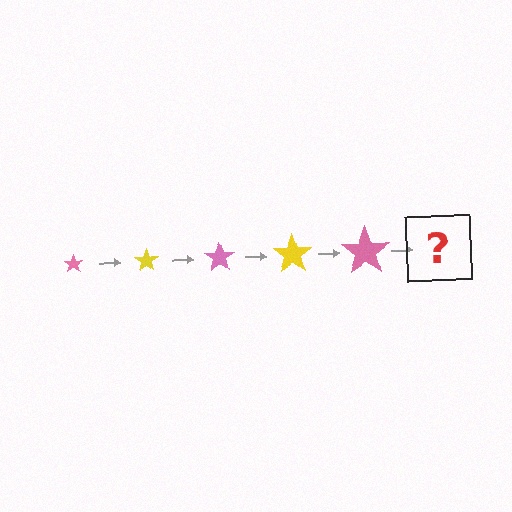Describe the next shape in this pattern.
It should be a yellow star, larger than the previous one.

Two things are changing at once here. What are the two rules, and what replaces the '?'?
The two rules are that the star grows larger each step and the color cycles through pink and yellow. The '?' should be a yellow star, larger than the previous one.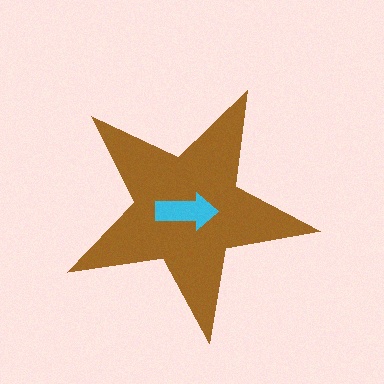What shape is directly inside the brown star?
The cyan arrow.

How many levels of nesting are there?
2.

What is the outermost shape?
The brown star.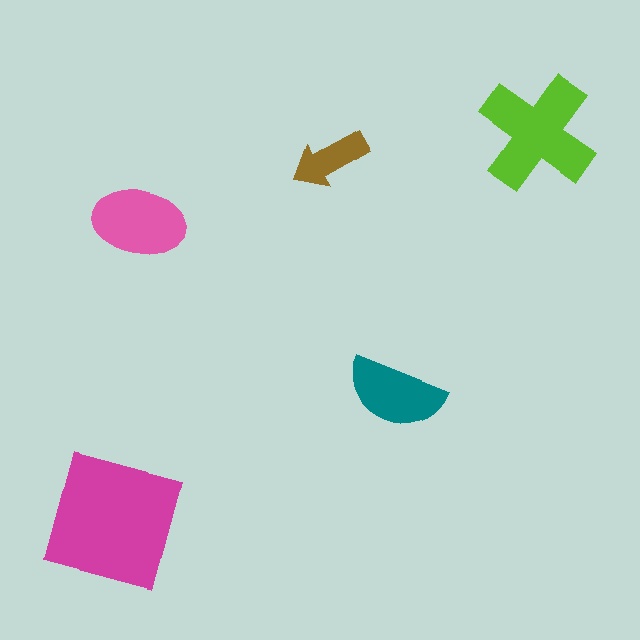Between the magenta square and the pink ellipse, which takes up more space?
The magenta square.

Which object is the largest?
The magenta square.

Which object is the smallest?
The brown arrow.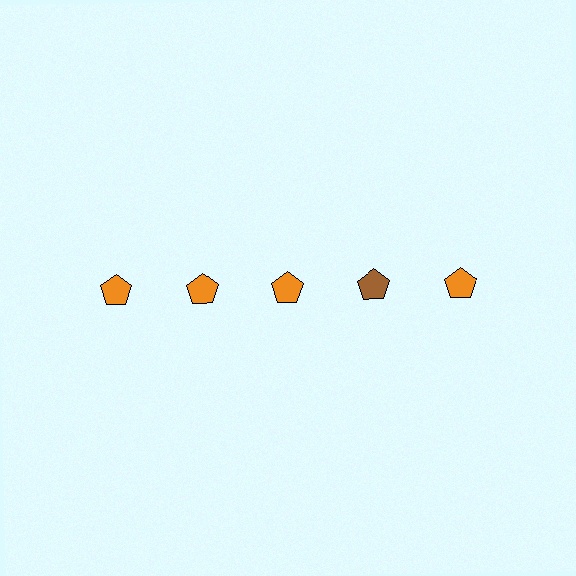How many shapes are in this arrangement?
There are 5 shapes arranged in a grid pattern.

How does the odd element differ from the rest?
It has a different color: brown instead of orange.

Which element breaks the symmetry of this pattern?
The brown pentagon in the top row, second from right column breaks the symmetry. All other shapes are orange pentagons.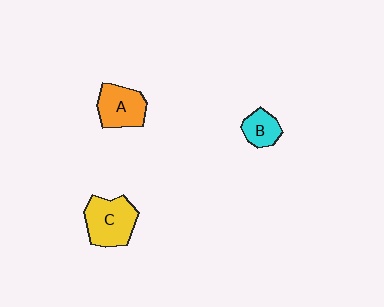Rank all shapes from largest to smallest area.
From largest to smallest: C (yellow), A (orange), B (cyan).